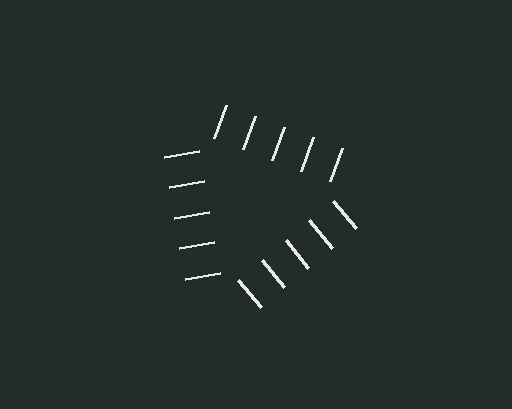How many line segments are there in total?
15 — 5 along each of the 3 edges.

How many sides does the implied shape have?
3 sides — the line-ends trace a triangle.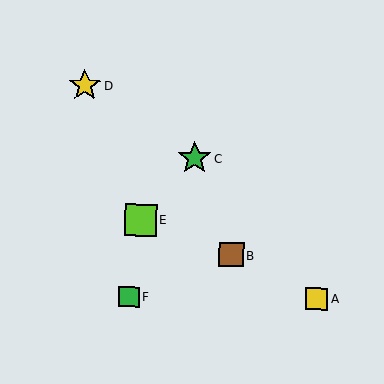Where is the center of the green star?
The center of the green star is at (194, 158).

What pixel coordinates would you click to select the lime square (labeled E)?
Click at (141, 220) to select the lime square E.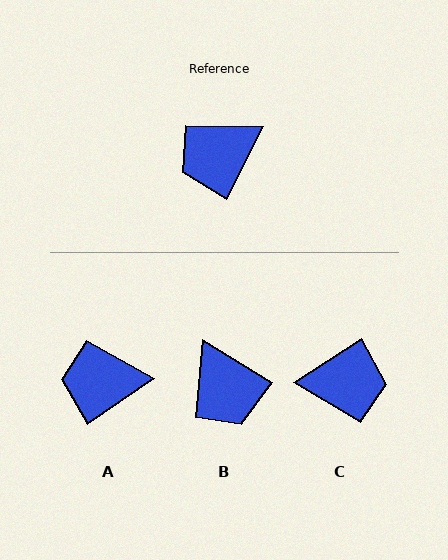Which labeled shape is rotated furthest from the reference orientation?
C, about 150 degrees away.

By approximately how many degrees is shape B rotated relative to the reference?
Approximately 85 degrees counter-clockwise.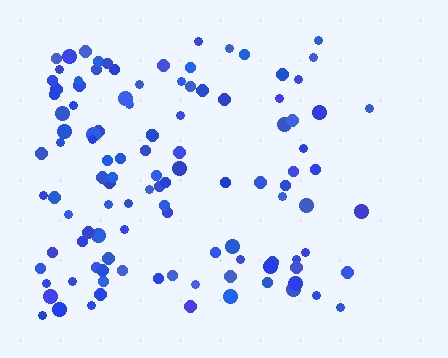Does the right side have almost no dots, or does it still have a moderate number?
Still a moderate number, just noticeably fewer than the left.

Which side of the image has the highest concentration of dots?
The left.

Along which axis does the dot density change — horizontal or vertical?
Horizontal.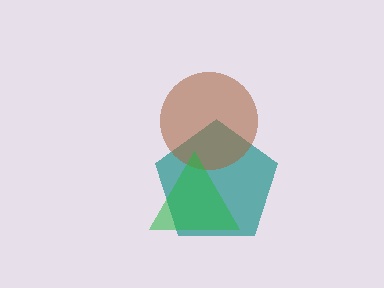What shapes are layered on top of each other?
The layered shapes are: a teal pentagon, a brown circle, a green triangle.